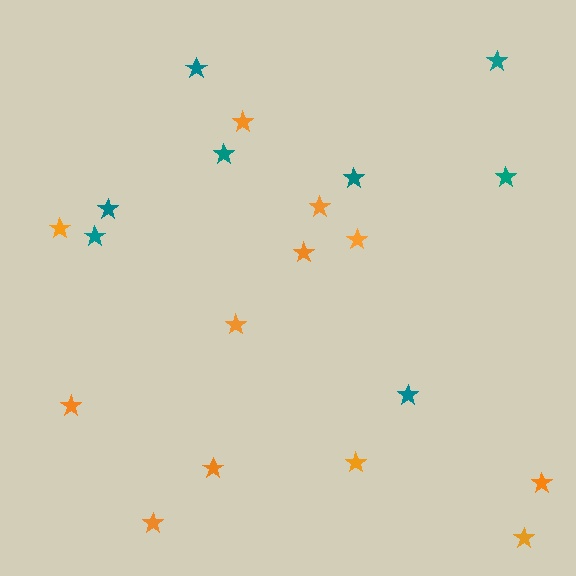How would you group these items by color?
There are 2 groups: one group of orange stars (12) and one group of teal stars (8).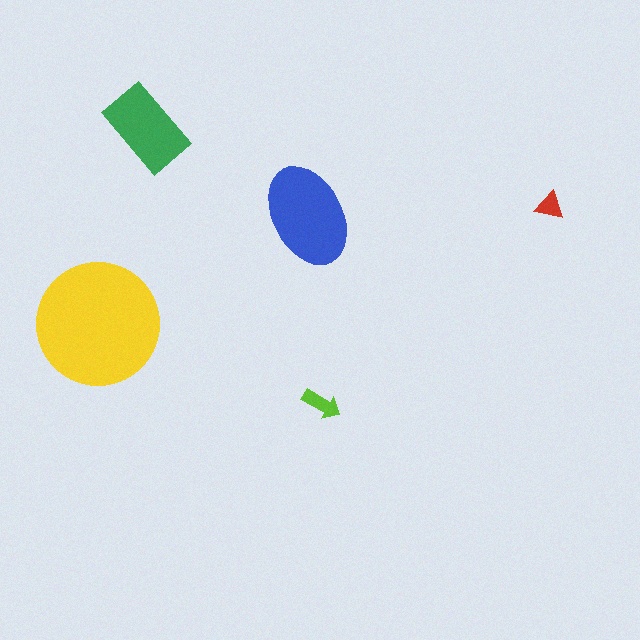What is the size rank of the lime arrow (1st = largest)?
4th.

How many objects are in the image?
There are 5 objects in the image.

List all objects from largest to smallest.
The yellow circle, the blue ellipse, the green rectangle, the lime arrow, the red triangle.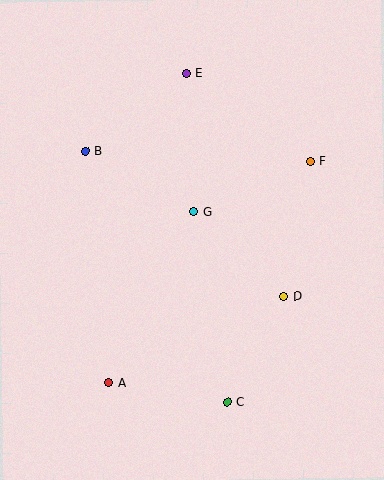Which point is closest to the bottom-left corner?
Point A is closest to the bottom-left corner.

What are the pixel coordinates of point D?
Point D is at (284, 297).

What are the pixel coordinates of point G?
Point G is at (193, 212).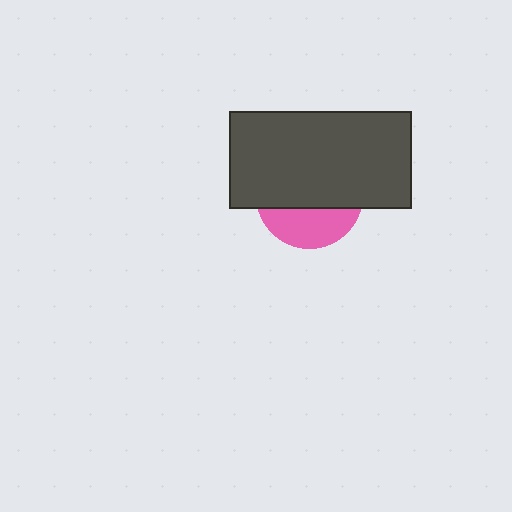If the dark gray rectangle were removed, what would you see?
You would see the complete pink circle.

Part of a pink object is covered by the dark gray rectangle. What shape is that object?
It is a circle.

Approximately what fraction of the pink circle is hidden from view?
Roughly 67% of the pink circle is hidden behind the dark gray rectangle.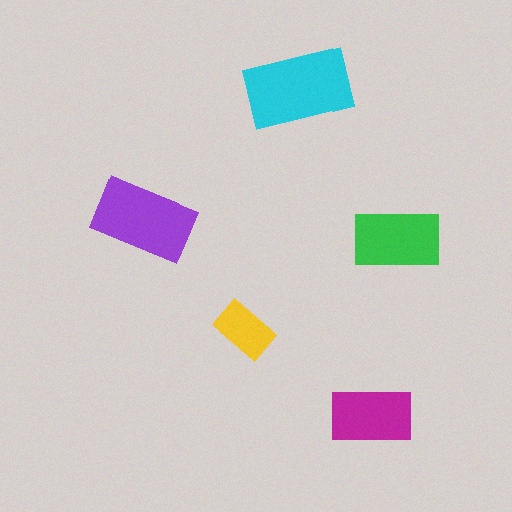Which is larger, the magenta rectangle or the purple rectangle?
The purple one.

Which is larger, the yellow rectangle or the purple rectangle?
The purple one.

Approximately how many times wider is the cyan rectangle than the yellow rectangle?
About 2 times wider.